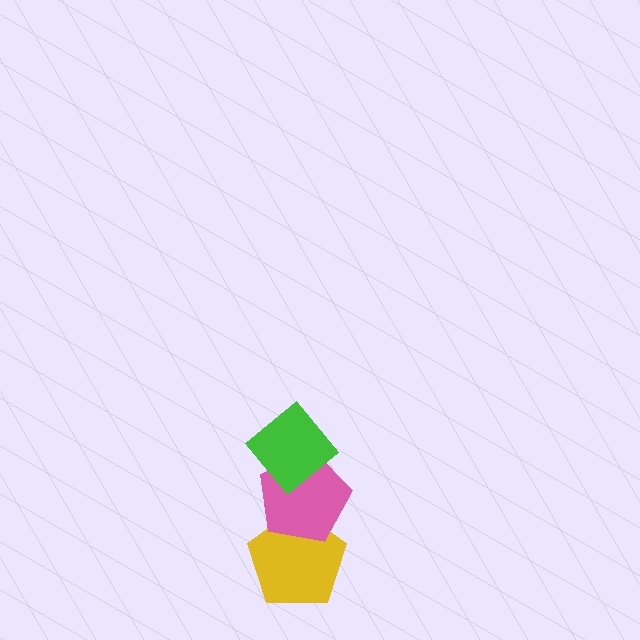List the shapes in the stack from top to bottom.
From top to bottom: the green diamond, the pink pentagon, the yellow pentagon.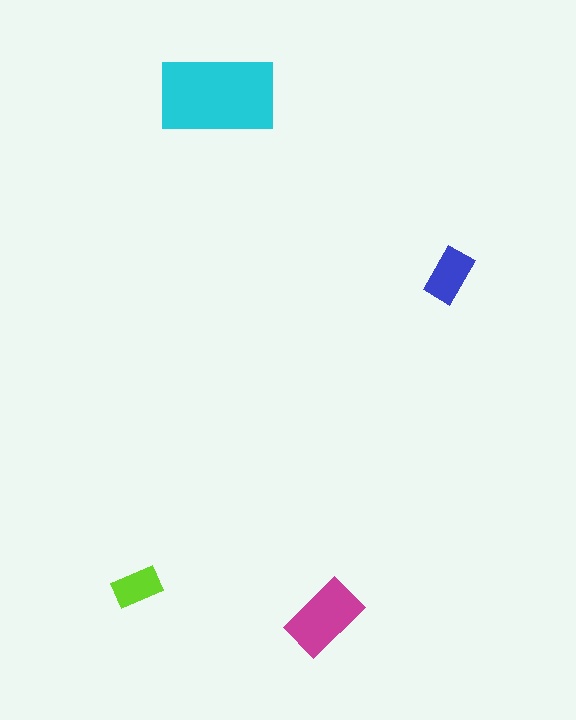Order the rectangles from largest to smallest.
the cyan one, the magenta one, the blue one, the lime one.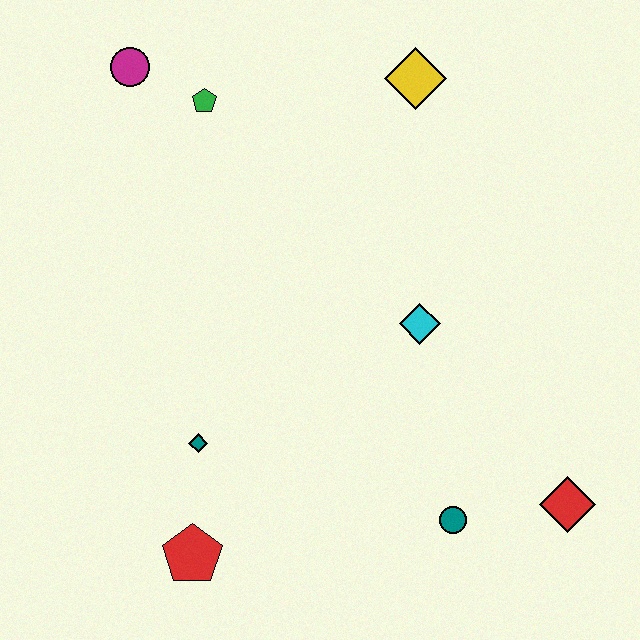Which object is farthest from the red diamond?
The magenta circle is farthest from the red diamond.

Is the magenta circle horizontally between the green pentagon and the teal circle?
No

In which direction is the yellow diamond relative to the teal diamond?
The yellow diamond is above the teal diamond.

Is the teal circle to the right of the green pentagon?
Yes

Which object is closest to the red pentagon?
The teal diamond is closest to the red pentagon.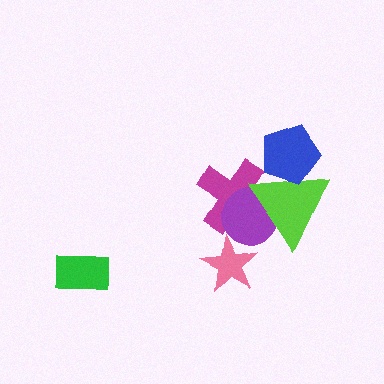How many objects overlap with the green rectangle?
0 objects overlap with the green rectangle.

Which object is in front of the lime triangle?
The blue pentagon is in front of the lime triangle.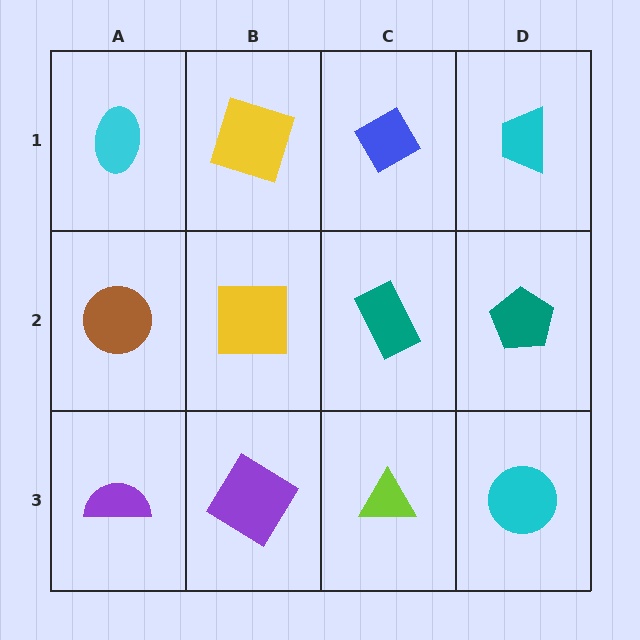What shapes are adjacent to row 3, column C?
A teal rectangle (row 2, column C), a purple diamond (row 3, column B), a cyan circle (row 3, column D).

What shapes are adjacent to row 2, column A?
A cyan ellipse (row 1, column A), a purple semicircle (row 3, column A), a yellow square (row 2, column B).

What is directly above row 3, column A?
A brown circle.